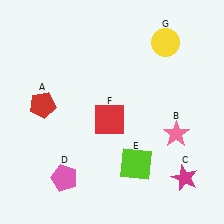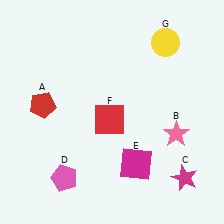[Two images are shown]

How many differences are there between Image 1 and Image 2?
There is 1 difference between the two images.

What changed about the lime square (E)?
In Image 1, E is lime. In Image 2, it changed to magenta.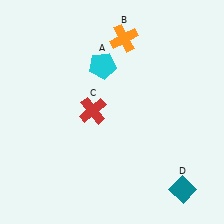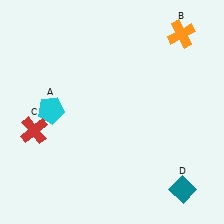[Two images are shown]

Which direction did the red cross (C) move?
The red cross (C) moved left.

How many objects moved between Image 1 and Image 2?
3 objects moved between the two images.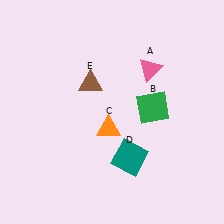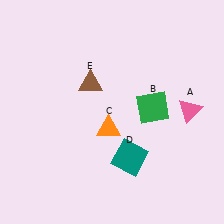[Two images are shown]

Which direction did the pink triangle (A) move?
The pink triangle (A) moved down.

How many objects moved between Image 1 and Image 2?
1 object moved between the two images.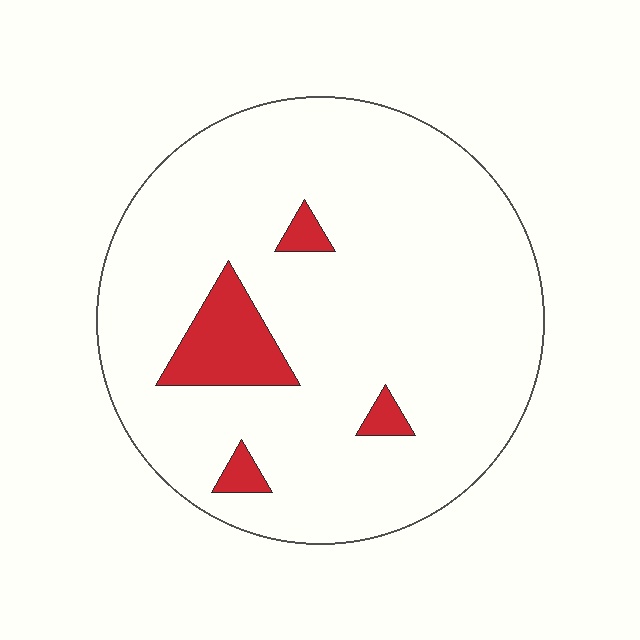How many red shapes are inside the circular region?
4.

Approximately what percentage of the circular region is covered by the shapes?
Approximately 10%.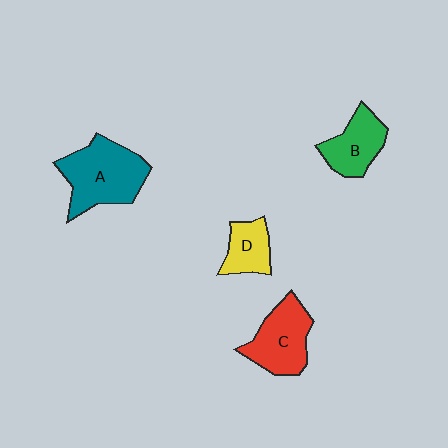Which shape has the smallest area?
Shape D (yellow).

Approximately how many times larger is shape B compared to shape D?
Approximately 1.3 times.